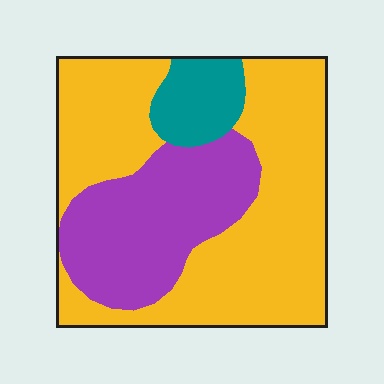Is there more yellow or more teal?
Yellow.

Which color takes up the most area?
Yellow, at roughly 60%.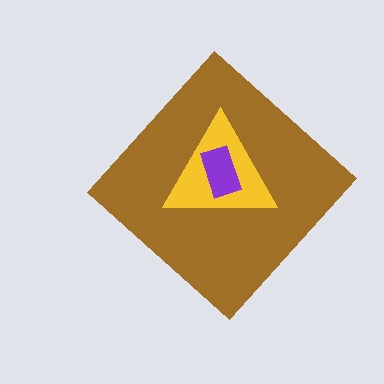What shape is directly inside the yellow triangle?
The purple rectangle.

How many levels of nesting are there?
3.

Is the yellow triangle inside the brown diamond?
Yes.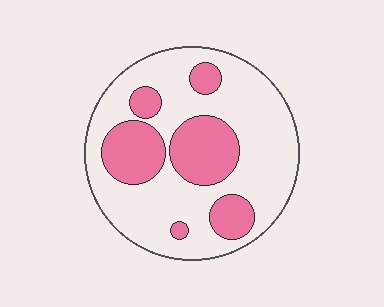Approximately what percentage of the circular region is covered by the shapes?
Approximately 30%.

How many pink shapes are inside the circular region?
6.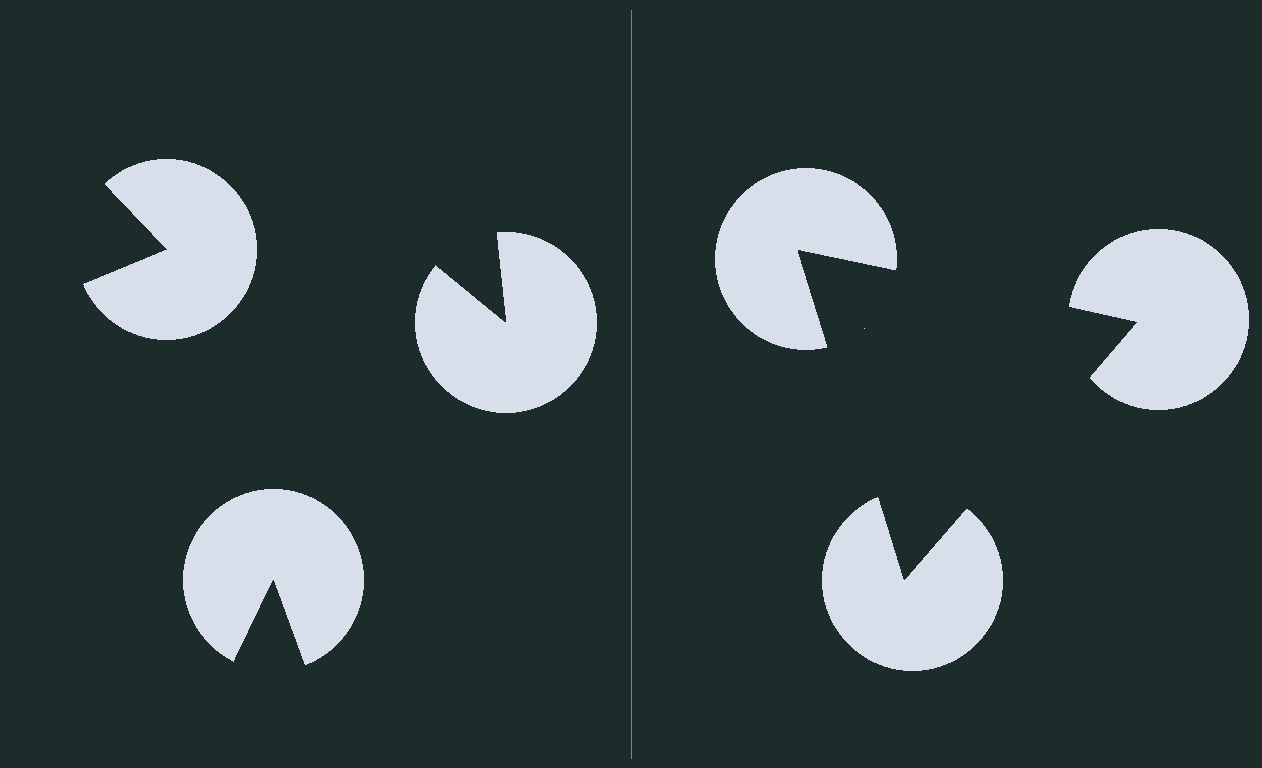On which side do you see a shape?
An illusory triangle appears on the right side. On the left side the wedge cuts are rotated, so no coherent shape forms.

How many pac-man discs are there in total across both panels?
6 — 3 on each side.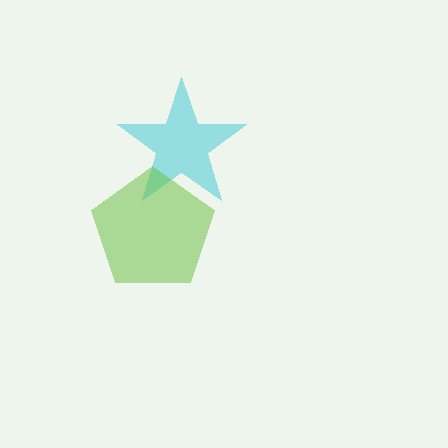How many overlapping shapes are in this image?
There are 2 overlapping shapes in the image.